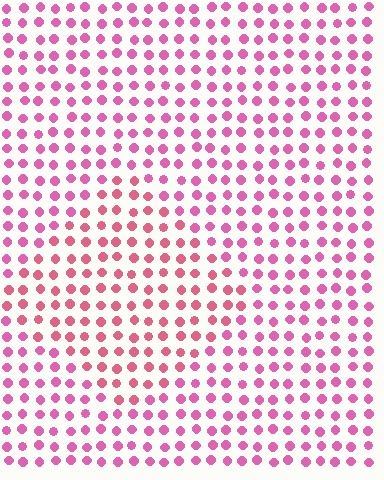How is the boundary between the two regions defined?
The boundary is defined purely by a slight shift in hue (about 20 degrees). Spacing, size, and orientation are identical on both sides.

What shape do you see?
I see a diamond.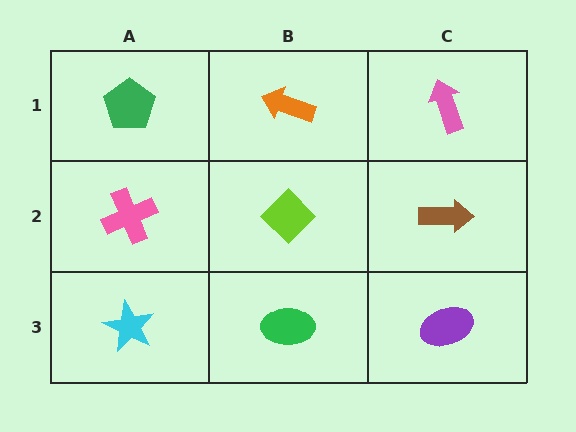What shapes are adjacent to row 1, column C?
A brown arrow (row 2, column C), an orange arrow (row 1, column B).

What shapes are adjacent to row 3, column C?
A brown arrow (row 2, column C), a green ellipse (row 3, column B).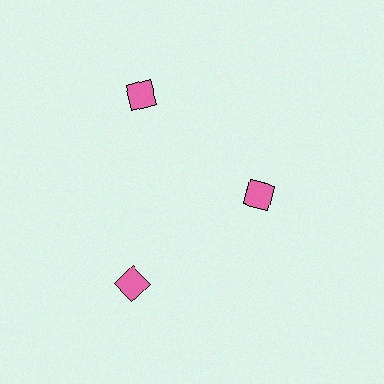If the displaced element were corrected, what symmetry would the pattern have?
It would have 3-fold rotational symmetry — the pattern would map onto itself every 120 degrees.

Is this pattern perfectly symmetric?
No. The 3 pink diamonds are arranged in a ring, but one element near the 3 o'clock position is pulled inward toward the center, breaking the 3-fold rotational symmetry.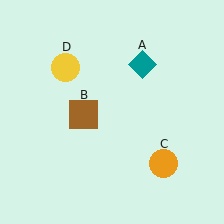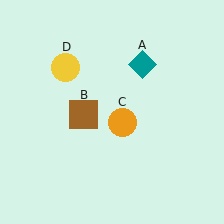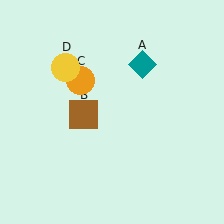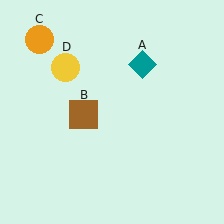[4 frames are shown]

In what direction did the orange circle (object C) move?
The orange circle (object C) moved up and to the left.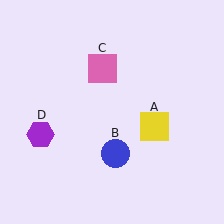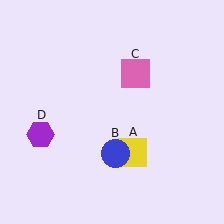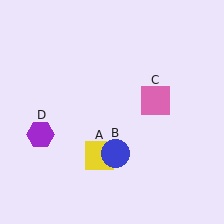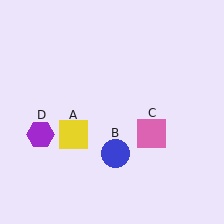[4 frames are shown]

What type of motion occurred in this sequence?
The yellow square (object A), pink square (object C) rotated clockwise around the center of the scene.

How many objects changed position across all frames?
2 objects changed position: yellow square (object A), pink square (object C).